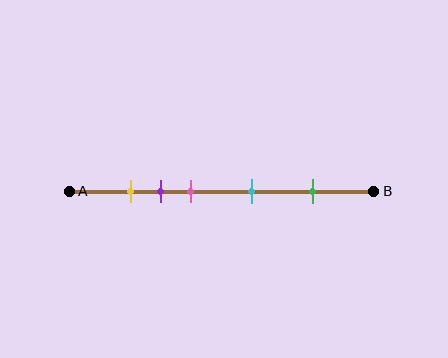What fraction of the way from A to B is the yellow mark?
The yellow mark is approximately 20% (0.2) of the way from A to B.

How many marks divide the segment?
There are 5 marks dividing the segment.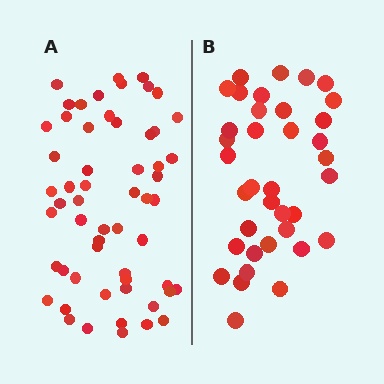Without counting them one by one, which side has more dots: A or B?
Region A (the left region) has more dots.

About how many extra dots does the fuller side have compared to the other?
Region A has approximately 20 more dots than region B.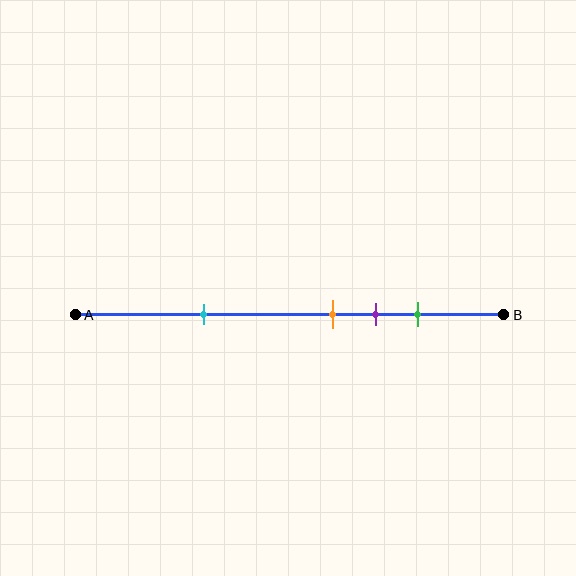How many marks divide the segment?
There are 4 marks dividing the segment.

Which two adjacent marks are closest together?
The orange and purple marks are the closest adjacent pair.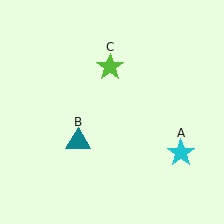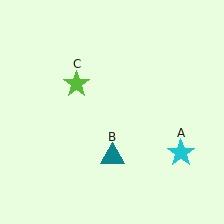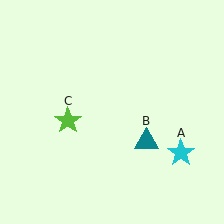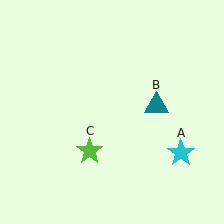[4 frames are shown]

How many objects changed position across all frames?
2 objects changed position: teal triangle (object B), lime star (object C).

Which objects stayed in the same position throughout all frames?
Cyan star (object A) remained stationary.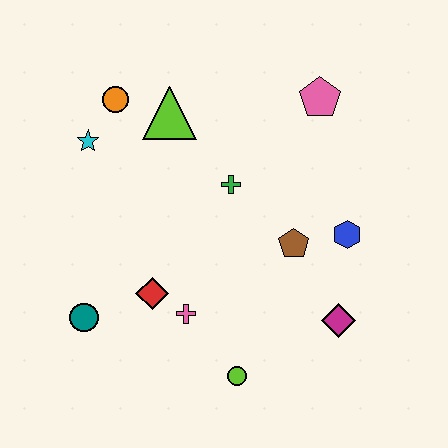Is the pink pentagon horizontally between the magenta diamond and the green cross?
Yes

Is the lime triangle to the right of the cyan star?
Yes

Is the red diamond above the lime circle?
Yes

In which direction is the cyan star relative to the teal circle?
The cyan star is above the teal circle.